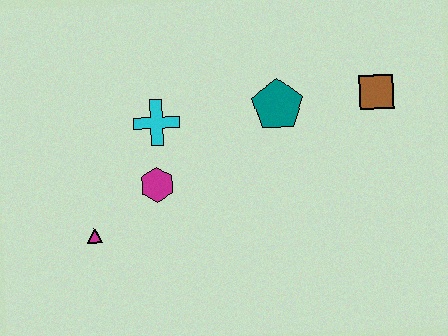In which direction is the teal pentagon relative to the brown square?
The teal pentagon is to the left of the brown square.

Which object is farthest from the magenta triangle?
The brown square is farthest from the magenta triangle.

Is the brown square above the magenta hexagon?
Yes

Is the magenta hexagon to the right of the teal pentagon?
No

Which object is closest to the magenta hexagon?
The cyan cross is closest to the magenta hexagon.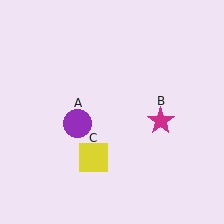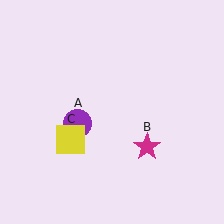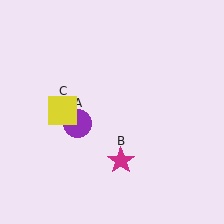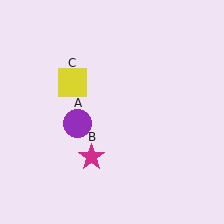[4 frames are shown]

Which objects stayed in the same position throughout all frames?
Purple circle (object A) remained stationary.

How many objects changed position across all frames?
2 objects changed position: magenta star (object B), yellow square (object C).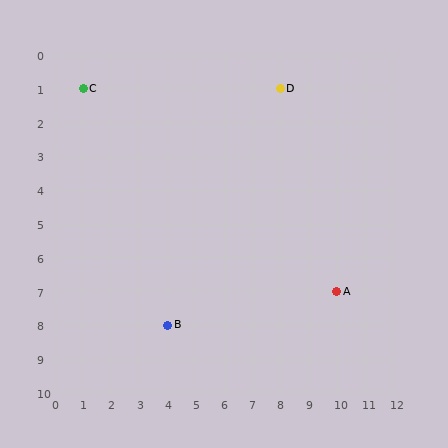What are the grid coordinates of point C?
Point C is at grid coordinates (1, 1).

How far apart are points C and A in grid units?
Points C and A are 9 columns and 6 rows apart (about 10.8 grid units diagonally).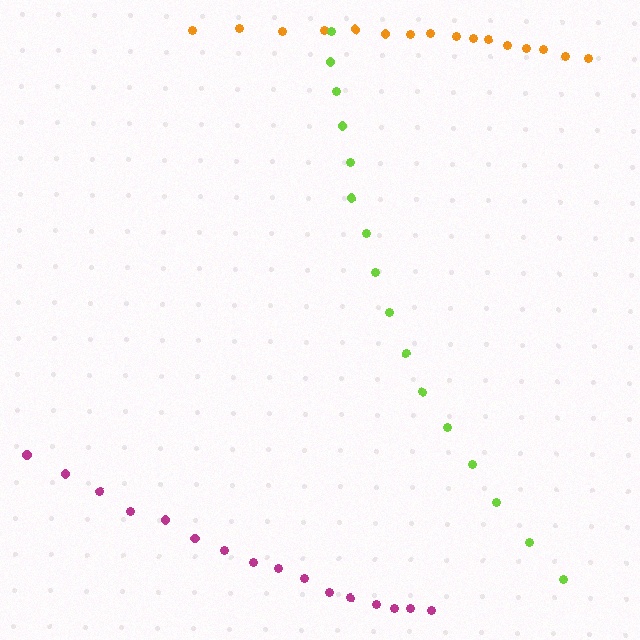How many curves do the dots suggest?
There are 3 distinct paths.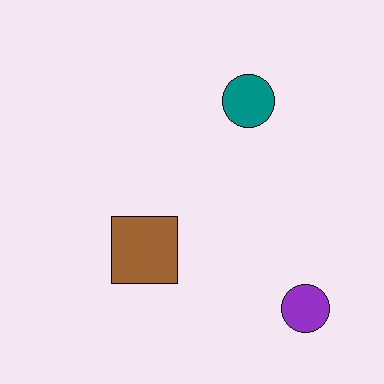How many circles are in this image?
There are 2 circles.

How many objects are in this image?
There are 3 objects.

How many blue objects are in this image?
There are no blue objects.